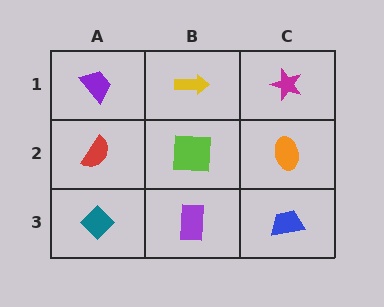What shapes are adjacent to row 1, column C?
An orange ellipse (row 2, column C), a yellow arrow (row 1, column B).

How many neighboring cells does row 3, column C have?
2.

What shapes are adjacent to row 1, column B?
A lime square (row 2, column B), a purple trapezoid (row 1, column A), a magenta star (row 1, column C).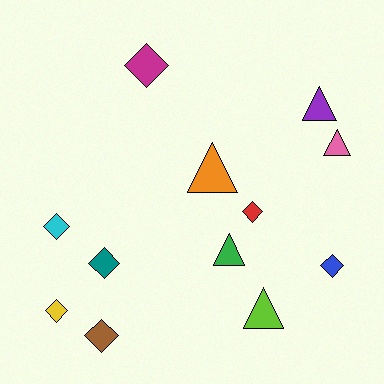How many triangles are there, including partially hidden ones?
There are 5 triangles.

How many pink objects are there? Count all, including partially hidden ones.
There is 1 pink object.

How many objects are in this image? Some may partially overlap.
There are 12 objects.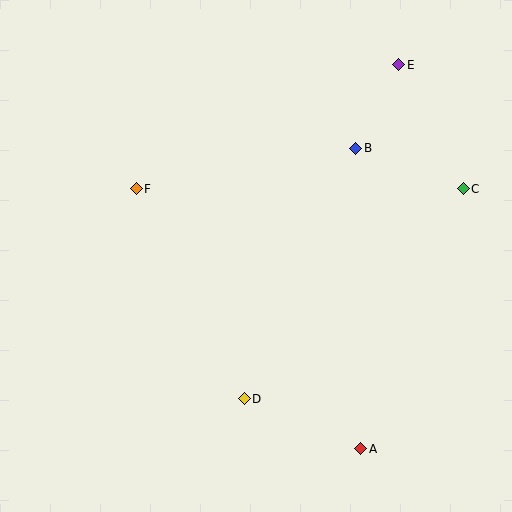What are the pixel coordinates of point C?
Point C is at (463, 189).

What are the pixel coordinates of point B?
Point B is at (356, 148).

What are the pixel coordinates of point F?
Point F is at (136, 189).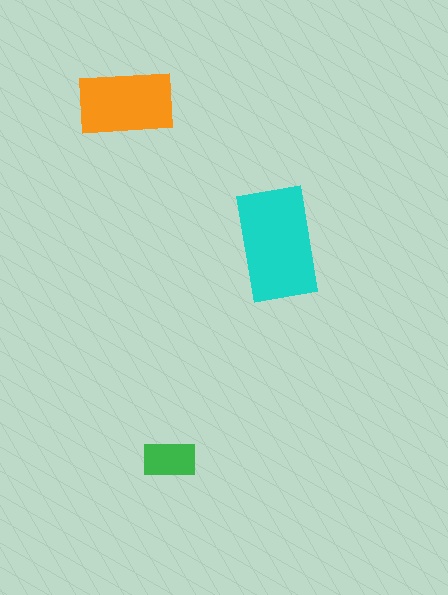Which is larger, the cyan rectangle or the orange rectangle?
The cyan one.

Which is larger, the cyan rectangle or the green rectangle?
The cyan one.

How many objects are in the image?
There are 3 objects in the image.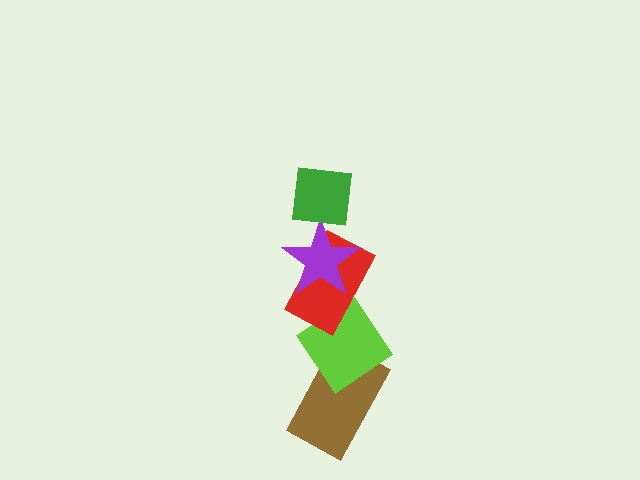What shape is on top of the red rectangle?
The purple star is on top of the red rectangle.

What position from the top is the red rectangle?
The red rectangle is 3rd from the top.